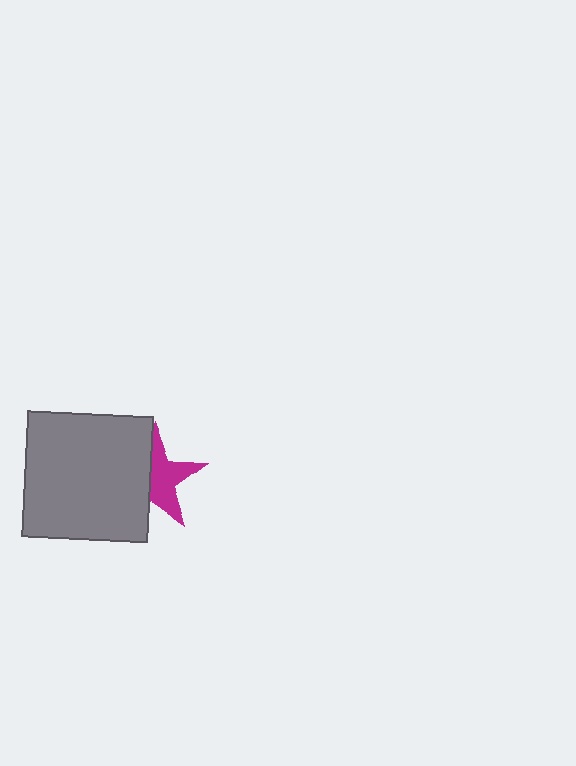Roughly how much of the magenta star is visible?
About half of it is visible (roughly 55%).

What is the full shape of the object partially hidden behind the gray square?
The partially hidden object is a magenta star.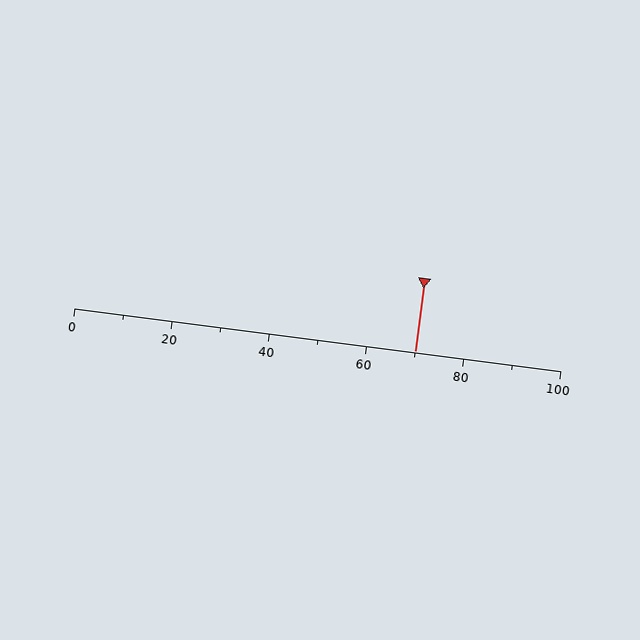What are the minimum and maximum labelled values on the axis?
The axis runs from 0 to 100.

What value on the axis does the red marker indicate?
The marker indicates approximately 70.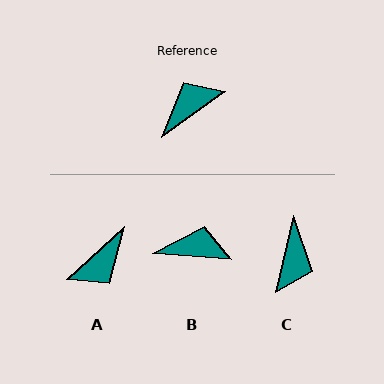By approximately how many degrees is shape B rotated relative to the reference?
Approximately 40 degrees clockwise.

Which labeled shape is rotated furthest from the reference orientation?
A, about 173 degrees away.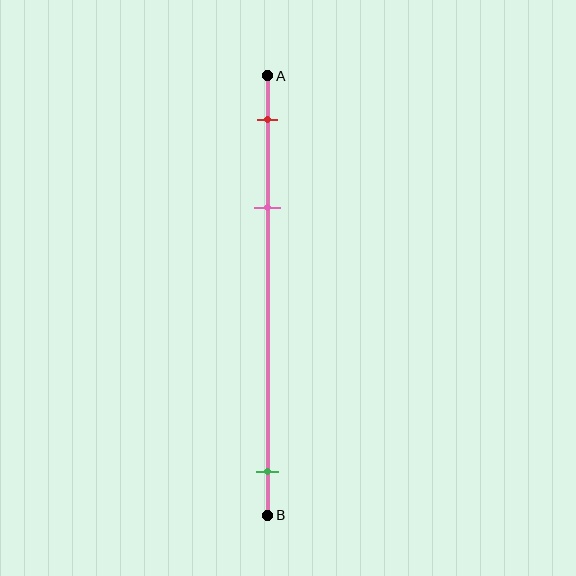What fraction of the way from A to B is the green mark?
The green mark is approximately 90% (0.9) of the way from A to B.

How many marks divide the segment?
There are 3 marks dividing the segment.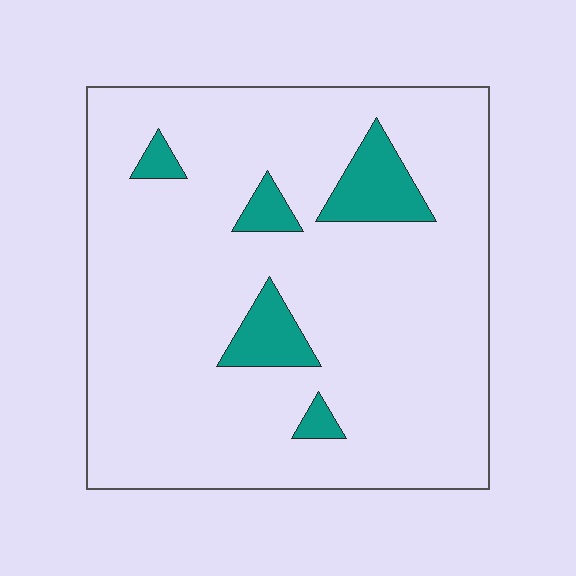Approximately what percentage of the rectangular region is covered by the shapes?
Approximately 10%.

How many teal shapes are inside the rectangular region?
5.